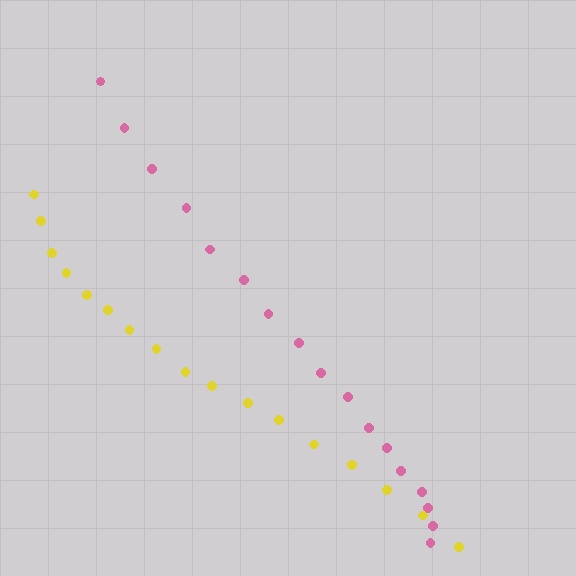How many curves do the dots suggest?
There are 2 distinct paths.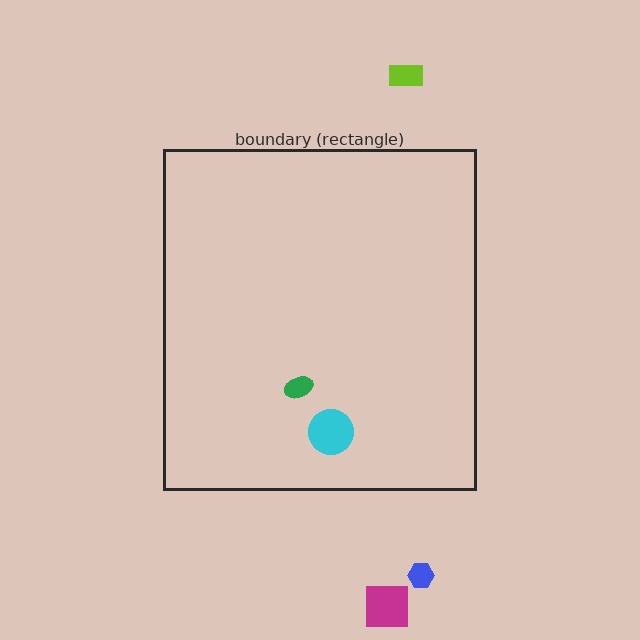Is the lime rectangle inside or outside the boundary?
Outside.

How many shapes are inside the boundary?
2 inside, 3 outside.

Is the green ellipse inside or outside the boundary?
Inside.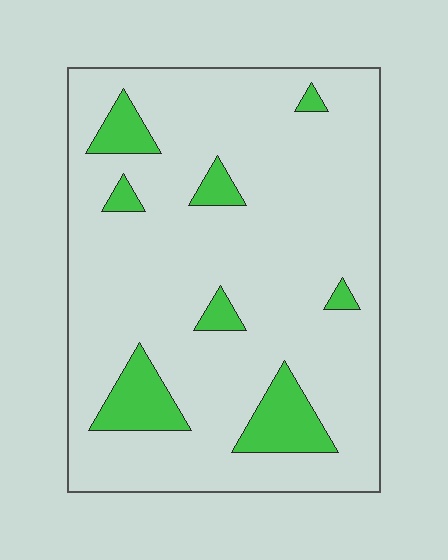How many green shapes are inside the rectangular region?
8.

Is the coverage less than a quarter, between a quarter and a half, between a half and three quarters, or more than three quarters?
Less than a quarter.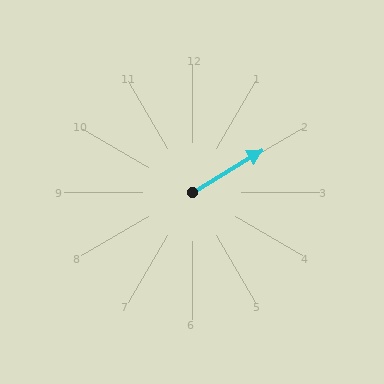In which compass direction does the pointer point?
Northeast.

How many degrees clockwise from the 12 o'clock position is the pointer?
Approximately 59 degrees.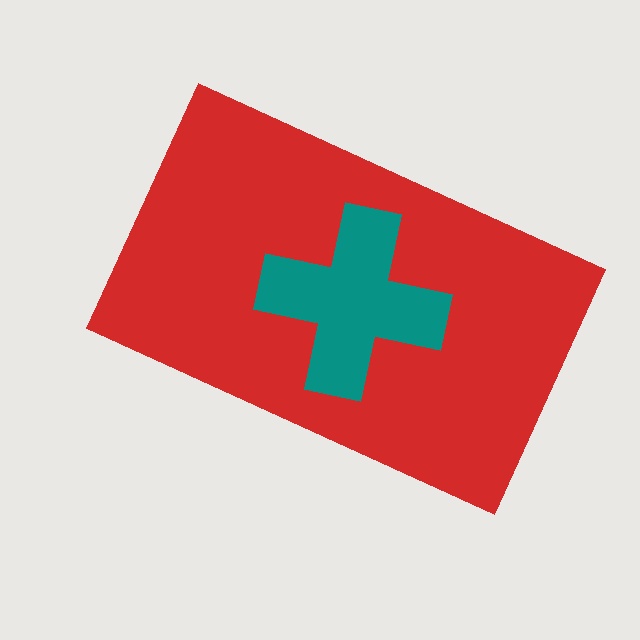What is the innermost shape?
The teal cross.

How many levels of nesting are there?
2.